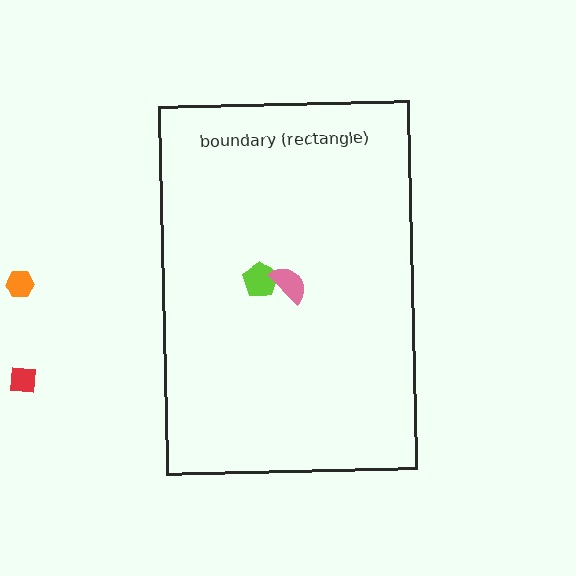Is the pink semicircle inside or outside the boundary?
Inside.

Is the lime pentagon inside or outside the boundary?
Inside.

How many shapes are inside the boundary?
2 inside, 2 outside.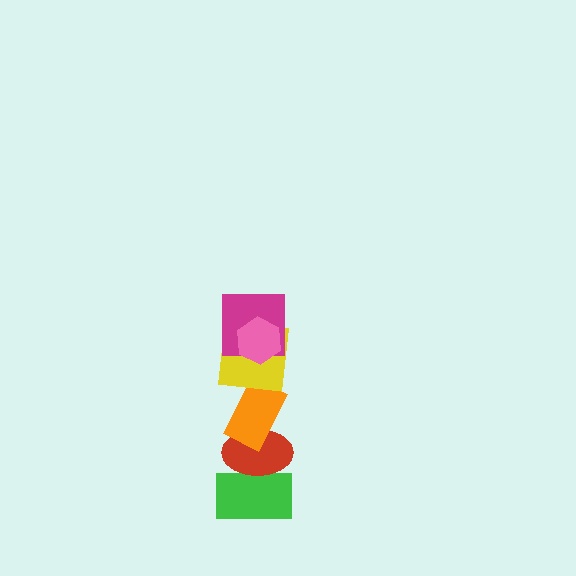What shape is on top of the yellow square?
The magenta square is on top of the yellow square.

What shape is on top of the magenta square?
The pink hexagon is on top of the magenta square.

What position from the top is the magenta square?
The magenta square is 2nd from the top.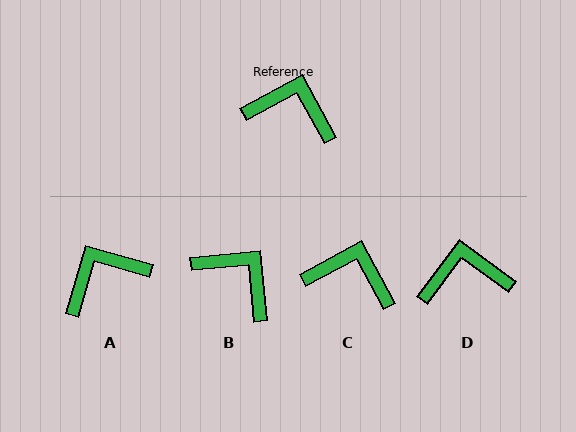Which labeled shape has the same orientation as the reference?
C.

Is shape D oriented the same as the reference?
No, it is off by about 25 degrees.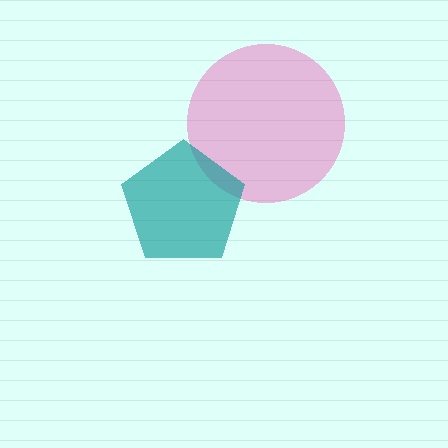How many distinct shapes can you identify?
There are 2 distinct shapes: a pink circle, a teal pentagon.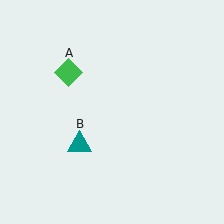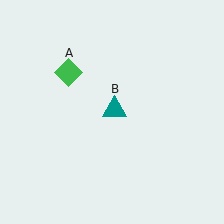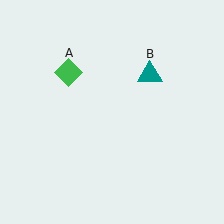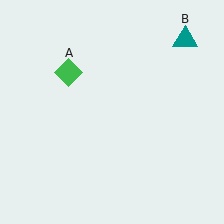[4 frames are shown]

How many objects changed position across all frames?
1 object changed position: teal triangle (object B).